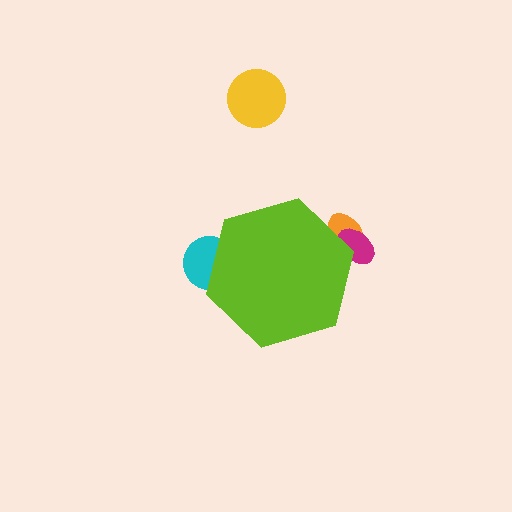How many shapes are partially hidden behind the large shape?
3 shapes are partially hidden.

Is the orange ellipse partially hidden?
Yes, the orange ellipse is partially hidden behind the lime hexagon.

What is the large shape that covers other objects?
A lime hexagon.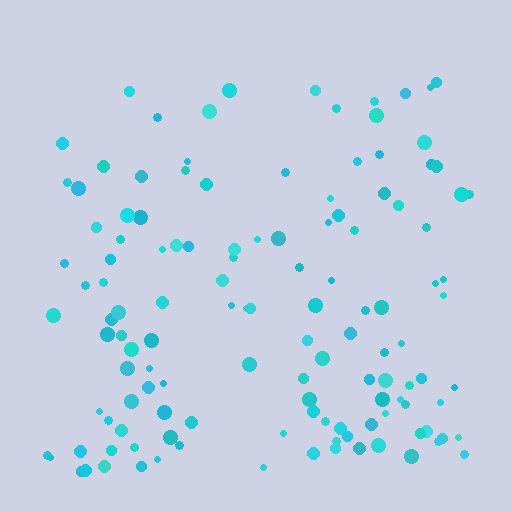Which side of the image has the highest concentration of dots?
The bottom.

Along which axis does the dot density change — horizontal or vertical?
Vertical.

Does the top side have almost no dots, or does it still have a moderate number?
Still a moderate number, just noticeably fewer than the bottom.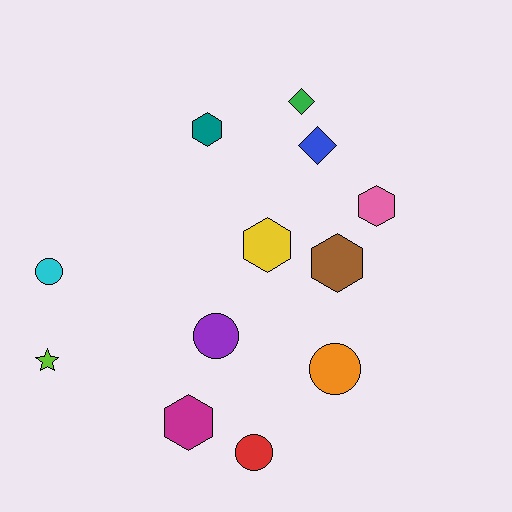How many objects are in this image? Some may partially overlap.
There are 12 objects.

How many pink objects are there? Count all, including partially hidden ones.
There is 1 pink object.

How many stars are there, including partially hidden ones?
There is 1 star.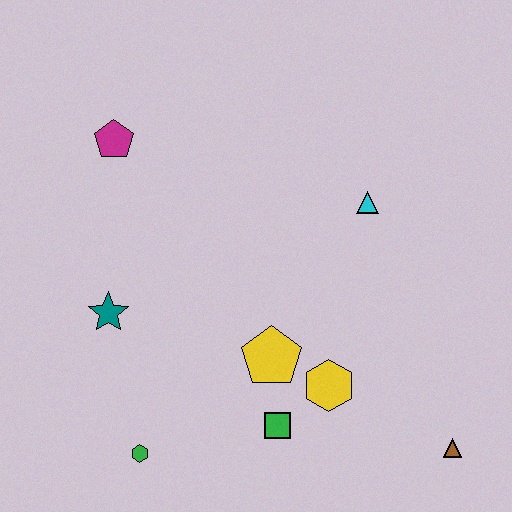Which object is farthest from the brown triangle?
The magenta pentagon is farthest from the brown triangle.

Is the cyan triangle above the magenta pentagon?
No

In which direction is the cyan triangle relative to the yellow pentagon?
The cyan triangle is above the yellow pentagon.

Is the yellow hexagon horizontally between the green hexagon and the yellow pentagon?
No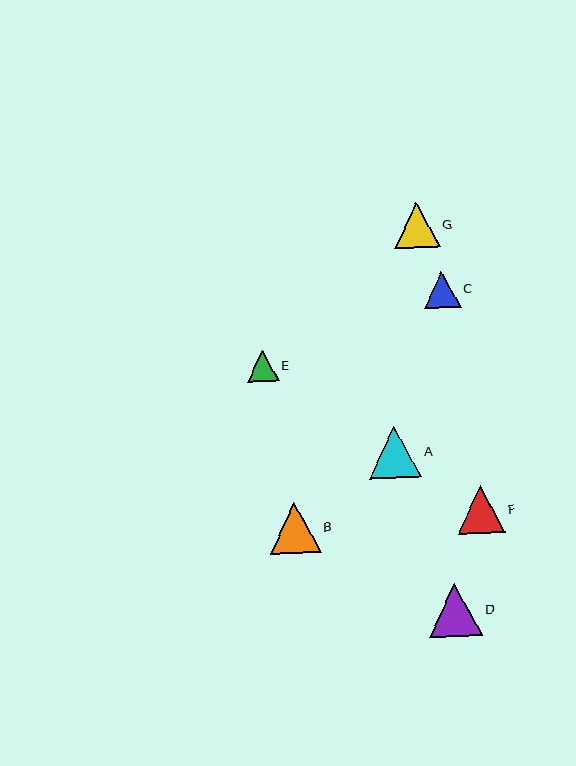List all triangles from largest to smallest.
From largest to smallest: D, A, B, F, G, C, E.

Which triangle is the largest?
Triangle D is the largest with a size of approximately 53 pixels.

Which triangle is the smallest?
Triangle E is the smallest with a size of approximately 31 pixels.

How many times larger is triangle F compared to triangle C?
Triangle F is approximately 1.3 times the size of triangle C.